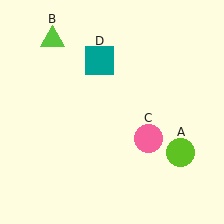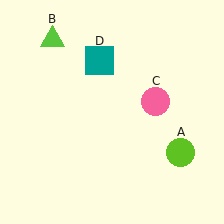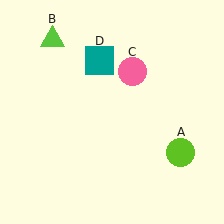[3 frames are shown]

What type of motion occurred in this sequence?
The pink circle (object C) rotated counterclockwise around the center of the scene.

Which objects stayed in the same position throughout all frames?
Lime circle (object A) and lime triangle (object B) and teal square (object D) remained stationary.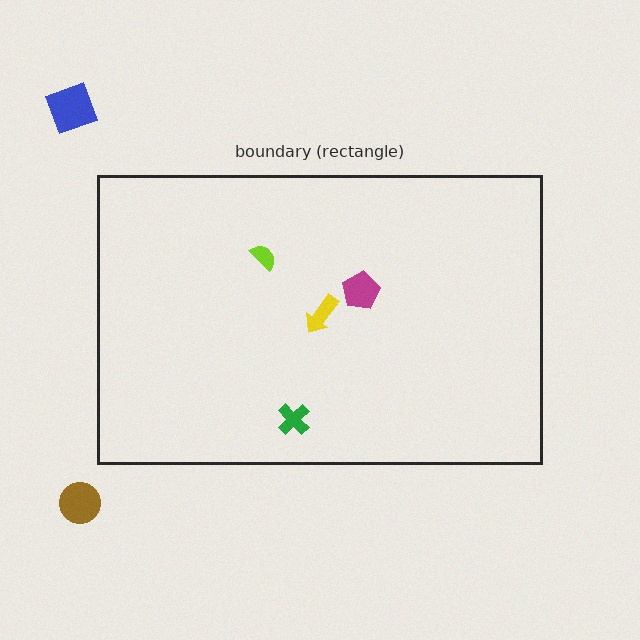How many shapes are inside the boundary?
4 inside, 2 outside.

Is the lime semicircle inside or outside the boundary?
Inside.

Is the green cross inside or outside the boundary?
Inside.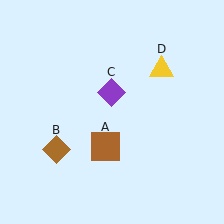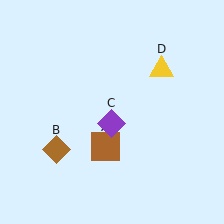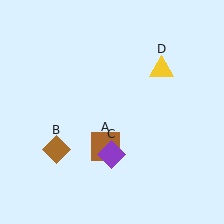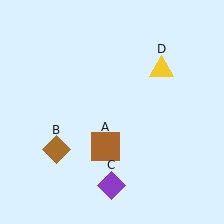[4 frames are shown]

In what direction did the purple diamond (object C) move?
The purple diamond (object C) moved down.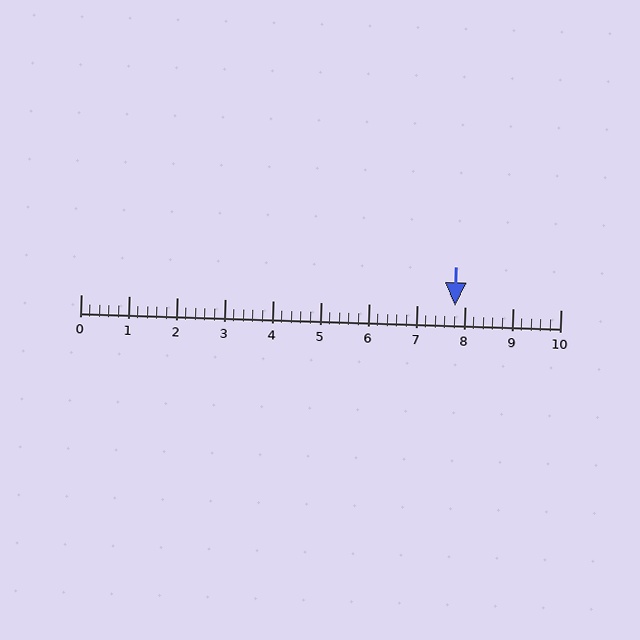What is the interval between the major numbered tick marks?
The major tick marks are spaced 1 units apart.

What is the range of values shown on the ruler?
The ruler shows values from 0 to 10.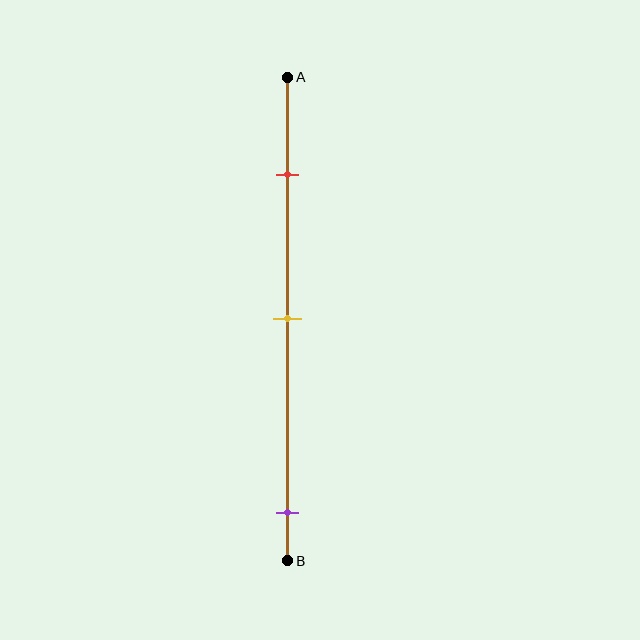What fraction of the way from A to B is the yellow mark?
The yellow mark is approximately 50% (0.5) of the way from A to B.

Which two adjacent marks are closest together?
The red and yellow marks are the closest adjacent pair.